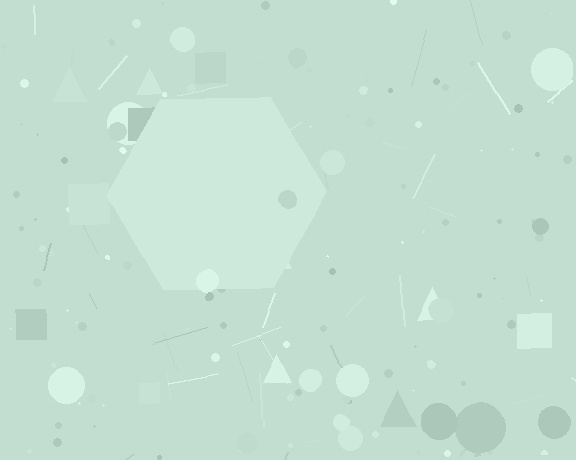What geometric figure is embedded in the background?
A hexagon is embedded in the background.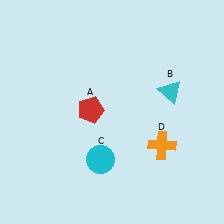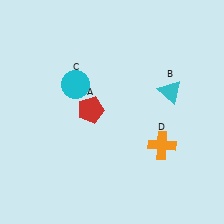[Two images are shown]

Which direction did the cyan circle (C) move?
The cyan circle (C) moved up.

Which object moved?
The cyan circle (C) moved up.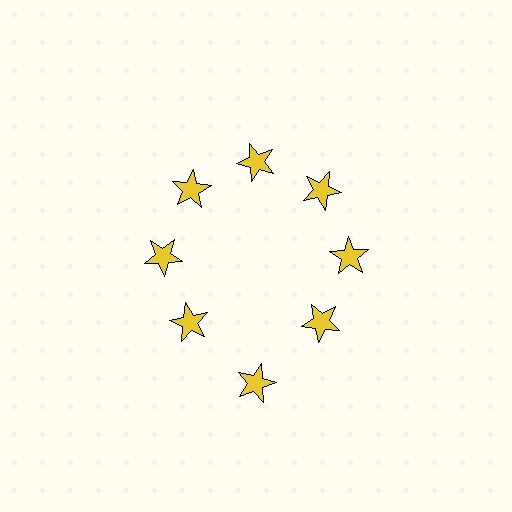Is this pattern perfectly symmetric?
No. The 8 yellow stars are arranged in a ring, but one element near the 6 o'clock position is pushed outward from the center, breaking the 8-fold rotational symmetry.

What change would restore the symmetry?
The symmetry would be restored by moving it inward, back onto the ring so that all 8 stars sit at equal angles and equal distance from the center.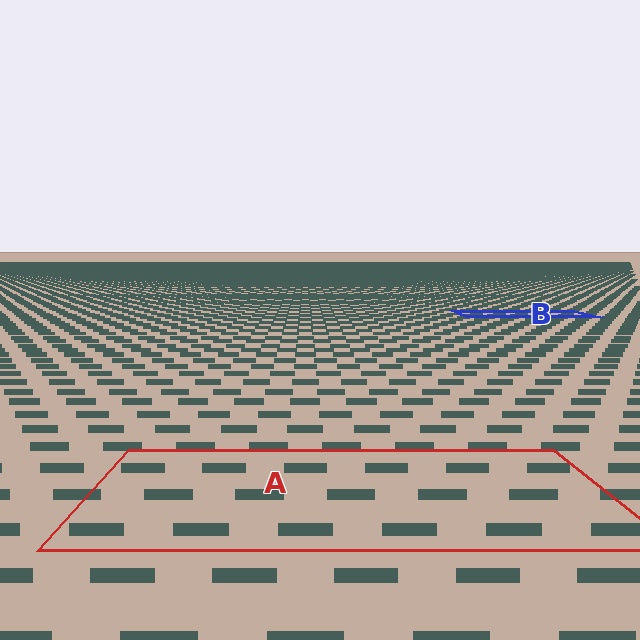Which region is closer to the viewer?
Region A is closer. The texture elements there are larger and more spread out.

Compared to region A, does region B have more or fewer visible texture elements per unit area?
Region B has more texture elements per unit area — they are packed more densely because it is farther away.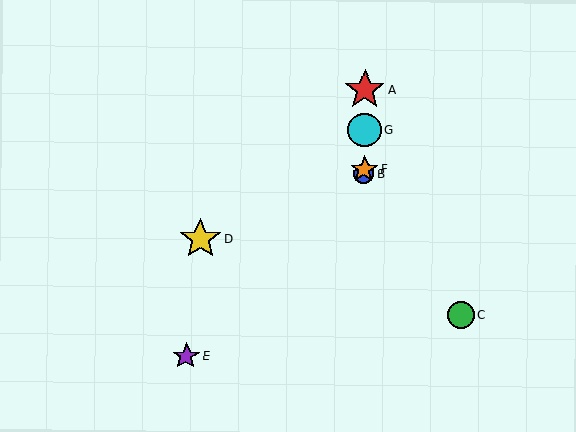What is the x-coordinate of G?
Object G is at x≈365.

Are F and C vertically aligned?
No, F is at x≈364 and C is at x≈461.